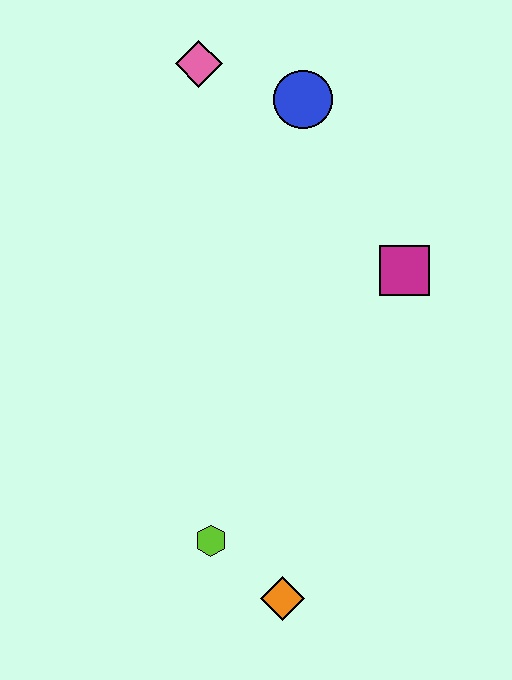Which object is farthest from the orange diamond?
The pink diamond is farthest from the orange diamond.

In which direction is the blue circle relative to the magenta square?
The blue circle is above the magenta square.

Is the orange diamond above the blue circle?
No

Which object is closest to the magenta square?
The blue circle is closest to the magenta square.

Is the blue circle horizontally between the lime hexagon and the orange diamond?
No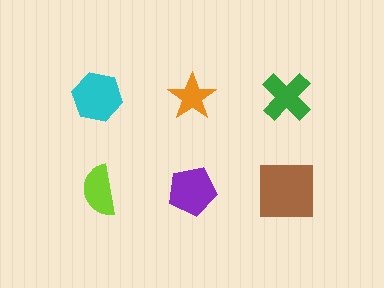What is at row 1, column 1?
A cyan hexagon.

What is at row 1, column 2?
An orange star.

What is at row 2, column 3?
A brown square.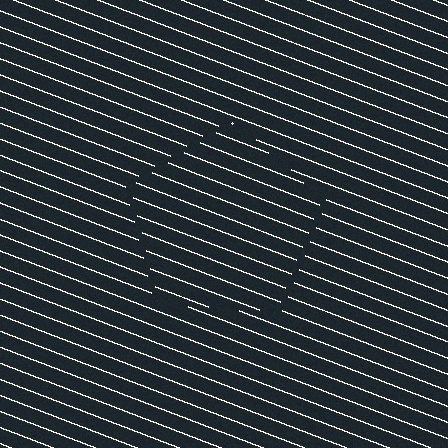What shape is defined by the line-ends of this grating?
An illusory pentagon. The interior of the shape contains the same grating, shifted by half a period — the contour is defined by the phase discontinuity where line-ends from the inner and outer gratings abut.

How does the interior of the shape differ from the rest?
The interior of the shape contains the same grating, shifted by half a period — the contour is defined by the phase discontinuity where line-ends from the inner and outer gratings abut.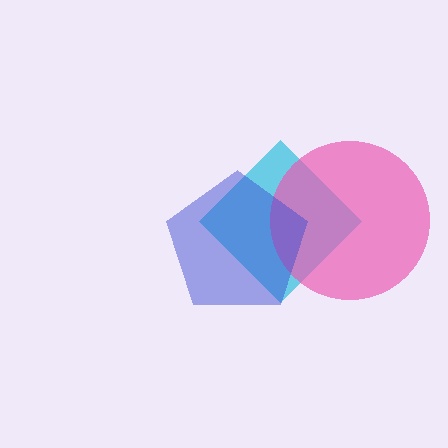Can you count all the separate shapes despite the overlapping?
Yes, there are 3 separate shapes.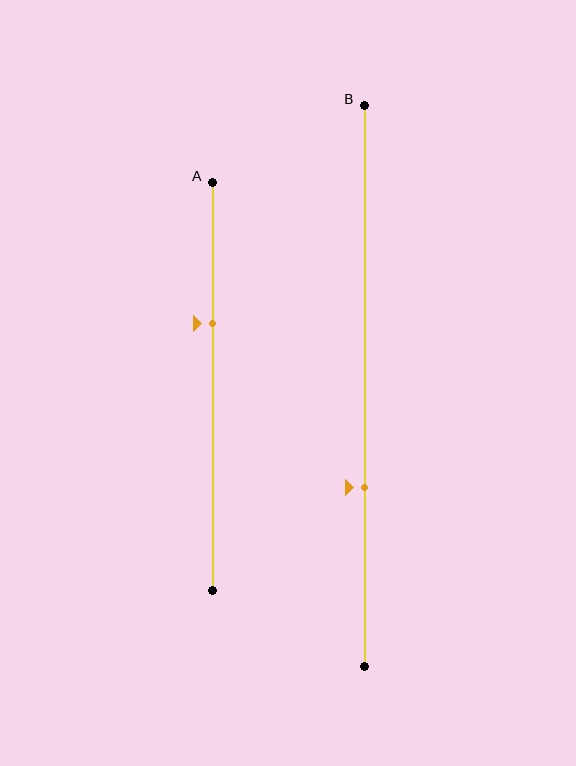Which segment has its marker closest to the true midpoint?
Segment A has its marker closest to the true midpoint.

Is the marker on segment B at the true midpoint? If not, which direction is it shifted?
No, the marker on segment B is shifted downward by about 18% of the segment length.